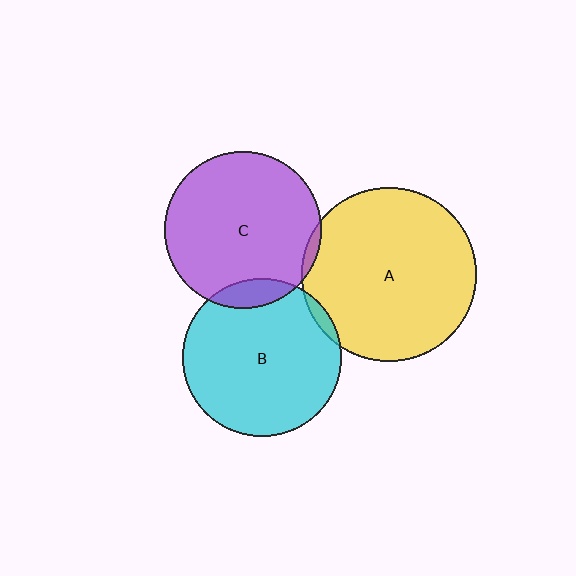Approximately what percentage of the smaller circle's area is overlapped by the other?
Approximately 5%.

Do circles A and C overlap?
Yes.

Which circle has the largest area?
Circle A (yellow).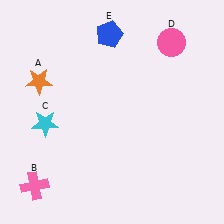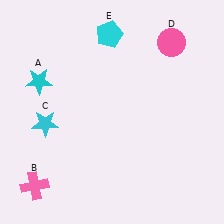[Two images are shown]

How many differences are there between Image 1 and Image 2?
There are 2 differences between the two images.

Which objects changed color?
A changed from orange to cyan. E changed from blue to cyan.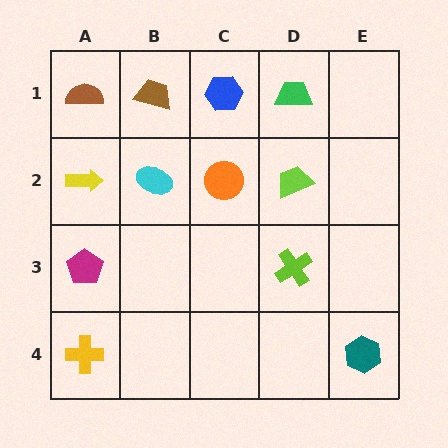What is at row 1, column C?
A blue hexagon.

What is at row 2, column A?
A yellow arrow.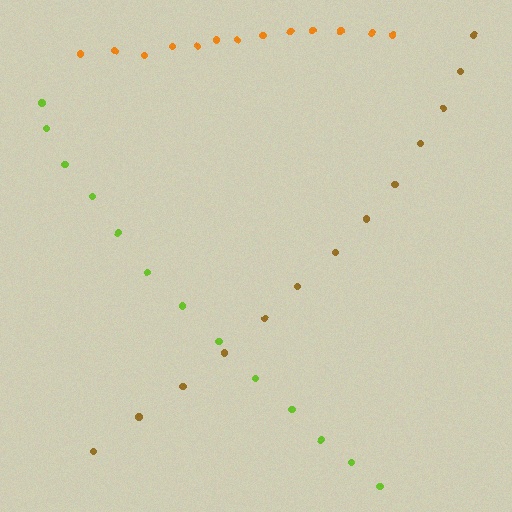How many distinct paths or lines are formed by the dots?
There are 3 distinct paths.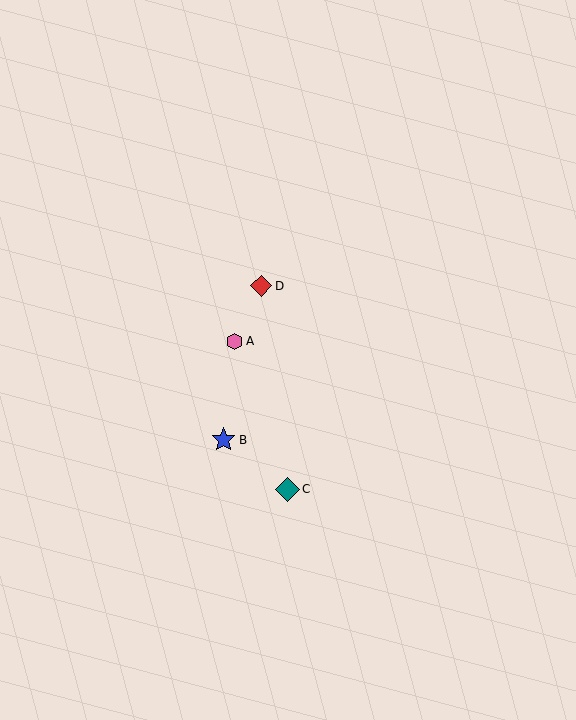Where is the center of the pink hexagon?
The center of the pink hexagon is at (235, 341).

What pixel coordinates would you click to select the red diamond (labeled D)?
Click at (261, 286) to select the red diamond D.